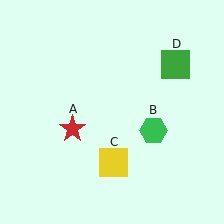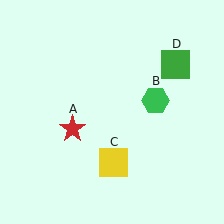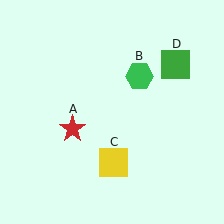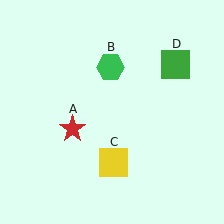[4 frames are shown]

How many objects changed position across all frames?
1 object changed position: green hexagon (object B).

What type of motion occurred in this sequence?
The green hexagon (object B) rotated counterclockwise around the center of the scene.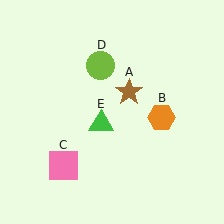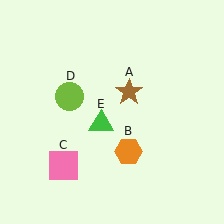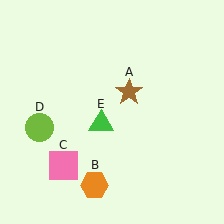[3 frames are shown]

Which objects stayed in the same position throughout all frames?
Brown star (object A) and pink square (object C) and green triangle (object E) remained stationary.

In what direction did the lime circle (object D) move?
The lime circle (object D) moved down and to the left.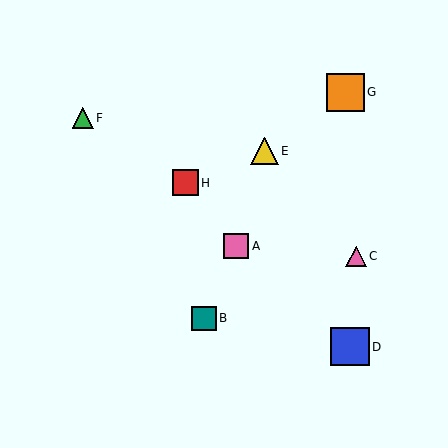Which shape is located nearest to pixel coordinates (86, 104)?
The green triangle (labeled F) at (83, 118) is nearest to that location.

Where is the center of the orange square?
The center of the orange square is at (345, 92).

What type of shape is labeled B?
Shape B is a teal square.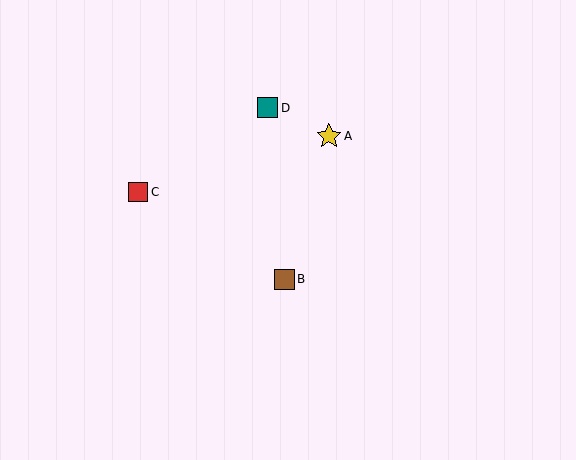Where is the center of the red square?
The center of the red square is at (138, 192).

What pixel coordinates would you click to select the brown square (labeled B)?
Click at (284, 279) to select the brown square B.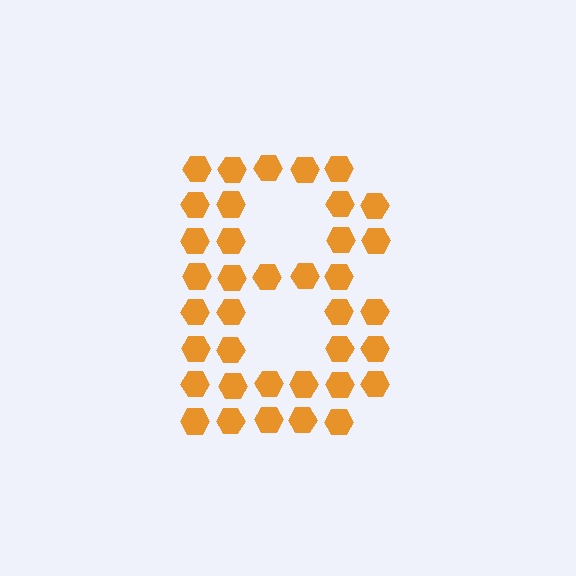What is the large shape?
The large shape is the letter B.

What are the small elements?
The small elements are hexagons.